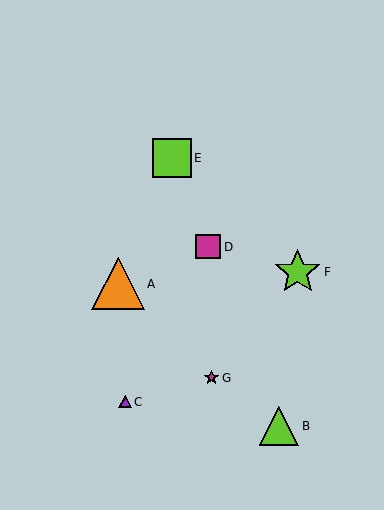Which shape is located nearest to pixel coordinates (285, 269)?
The lime star (labeled F) at (298, 272) is nearest to that location.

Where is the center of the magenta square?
The center of the magenta square is at (208, 247).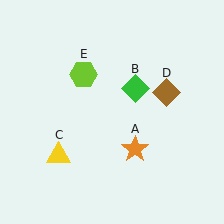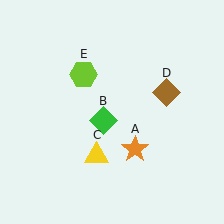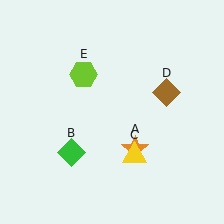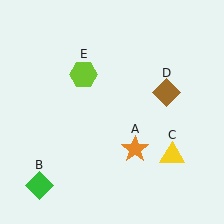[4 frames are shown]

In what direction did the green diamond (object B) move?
The green diamond (object B) moved down and to the left.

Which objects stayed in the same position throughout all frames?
Orange star (object A) and brown diamond (object D) and lime hexagon (object E) remained stationary.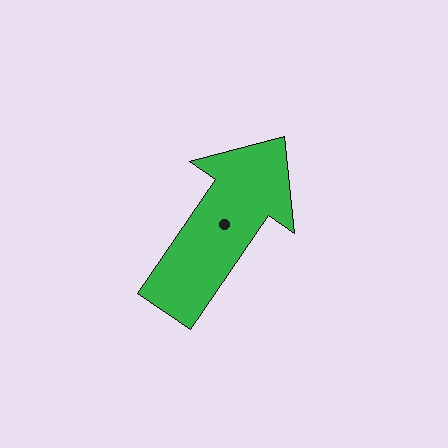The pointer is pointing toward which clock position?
Roughly 1 o'clock.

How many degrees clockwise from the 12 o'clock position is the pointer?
Approximately 34 degrees.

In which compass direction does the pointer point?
Northeast.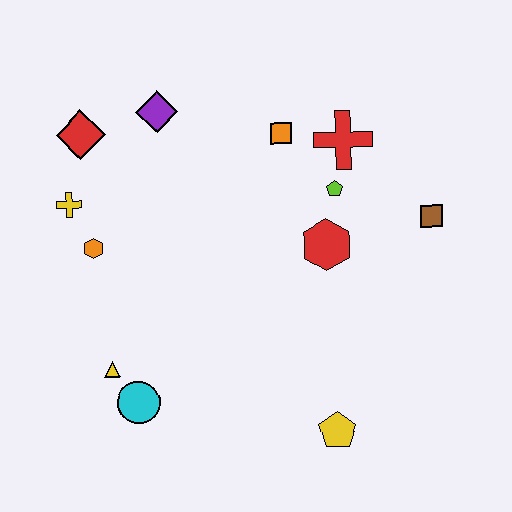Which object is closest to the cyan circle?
The yellow triangle is closest to the cyan circle.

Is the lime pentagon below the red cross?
Yes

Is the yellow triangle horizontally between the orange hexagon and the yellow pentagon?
Yes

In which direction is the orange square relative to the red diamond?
The orange square is to the right of the red diamond.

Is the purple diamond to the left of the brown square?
Yes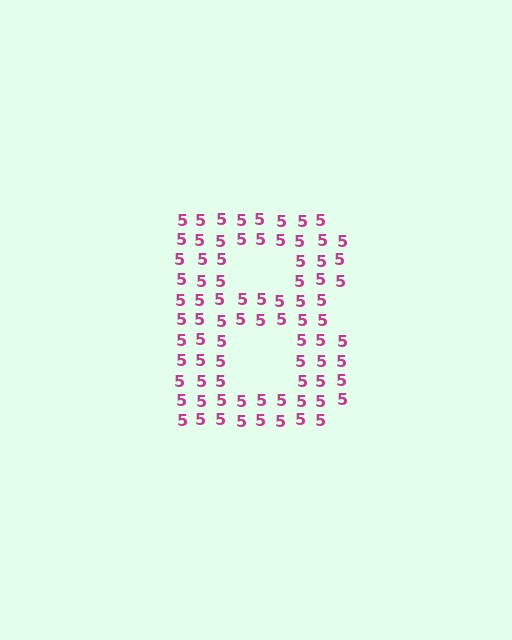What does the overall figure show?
The overall figure shows the letter B.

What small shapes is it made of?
It is made of small digit 5's.